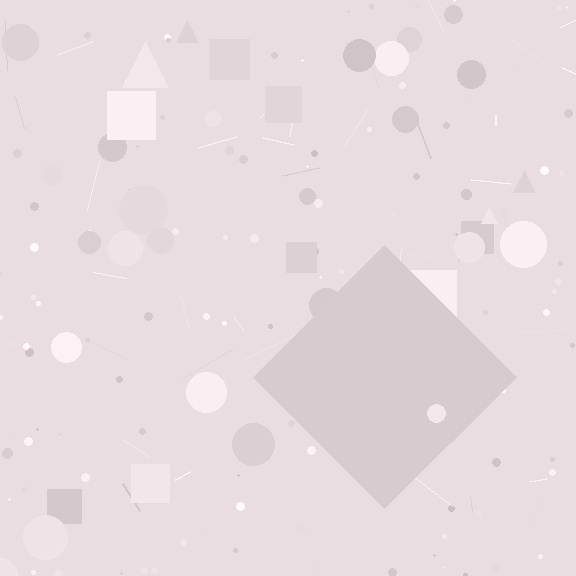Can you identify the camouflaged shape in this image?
The camouflaged shape is a diamond.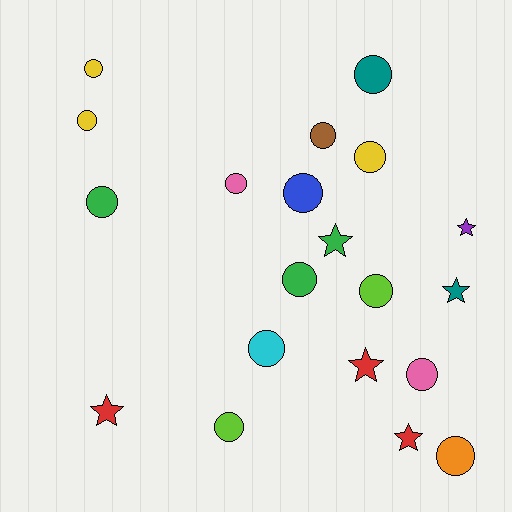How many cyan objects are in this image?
There is 1 cyan object.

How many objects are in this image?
There are 20 objects.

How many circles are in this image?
There are 14 circles.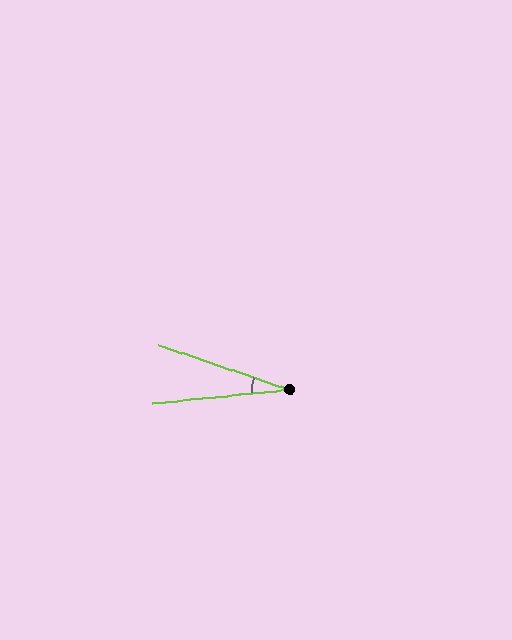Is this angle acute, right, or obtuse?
It is acute.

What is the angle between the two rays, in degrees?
Approximately 24 degrees.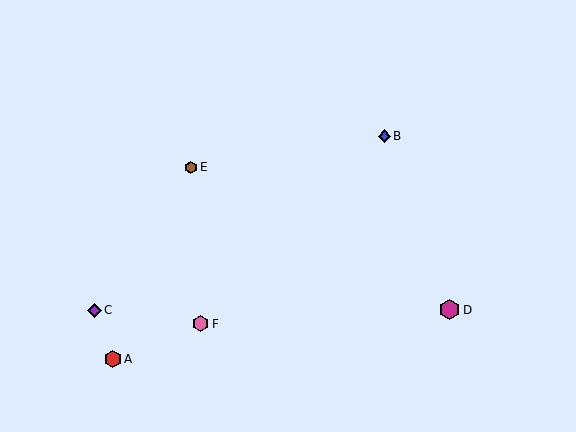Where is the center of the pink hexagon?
The center of the pink hexagon is at (201, 324).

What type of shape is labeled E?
Shape E is a brown hexagon.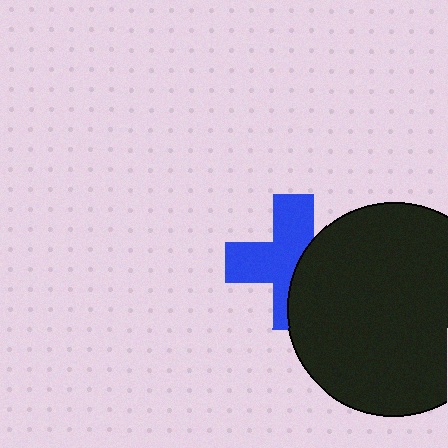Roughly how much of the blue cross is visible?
About half of it is visible (roughly 60%).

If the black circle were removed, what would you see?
You would see the complete blue cross.